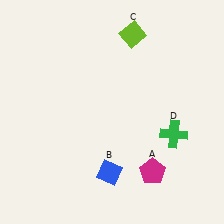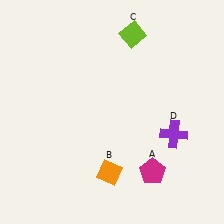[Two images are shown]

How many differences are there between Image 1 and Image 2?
There are 2 differences between the two images.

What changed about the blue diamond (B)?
In Image 1, B is blue. In Image 2, it changed to orange.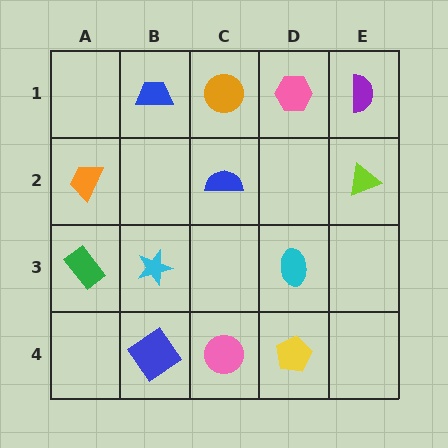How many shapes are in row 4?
3 shapes.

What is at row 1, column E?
A purple semicircle.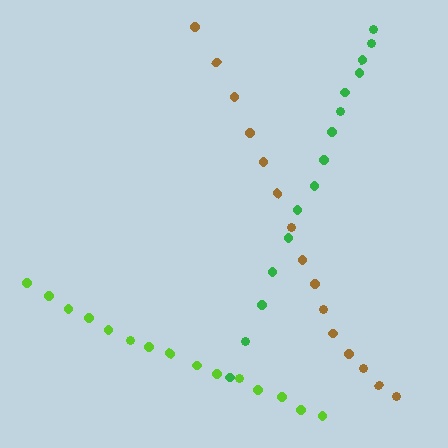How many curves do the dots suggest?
There are 3 distinct paths.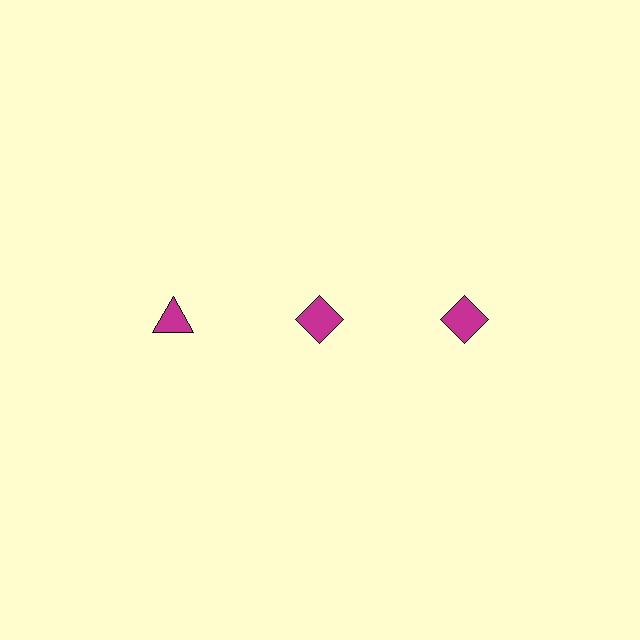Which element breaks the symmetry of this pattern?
The magenta triangle in the top row, leftmost column breaks the symmetry. All other shapes are magenta diamonds.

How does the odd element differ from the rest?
It has a different shape: triangle instead of diamond.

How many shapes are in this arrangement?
There are 3 shapes arranged in a grid pattern.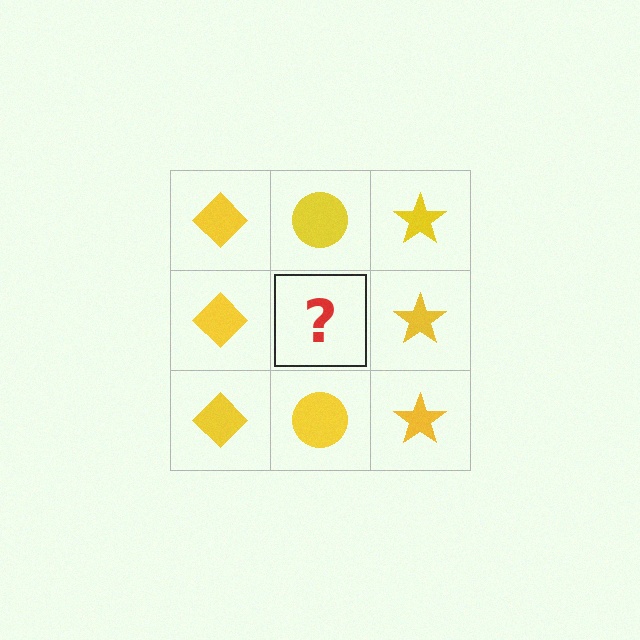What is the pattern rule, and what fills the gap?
The rule is that each column has a consistent shape. The gap should be filled with a yellow circle.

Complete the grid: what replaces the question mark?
The question mark should be replaced with a yellow circle.